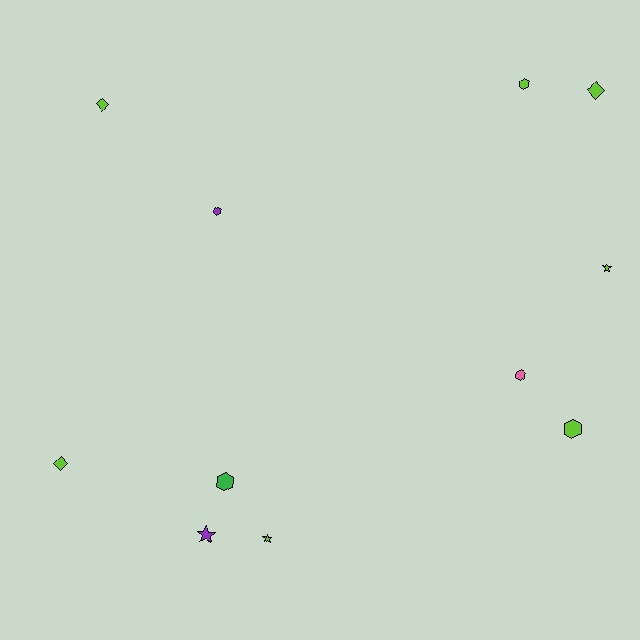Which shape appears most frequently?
Hexagon, with 5 objects.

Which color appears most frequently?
Lime, with 7 objects.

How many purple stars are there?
There is 1 purple star.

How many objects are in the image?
There are 11 objects.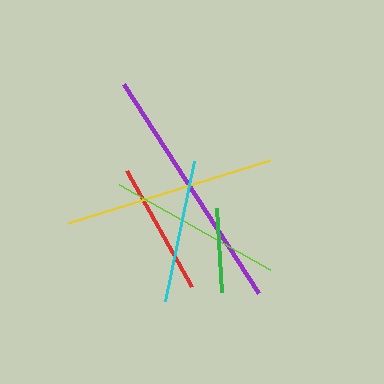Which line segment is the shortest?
The green line is the shortest at approximately 84 pixels.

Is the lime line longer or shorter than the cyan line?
The lime line is longer than the cyan line.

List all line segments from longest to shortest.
From longest to shortest: purple, yellow, lime, cyan, red, green.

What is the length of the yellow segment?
The yellow segment is approximately 211 pixels long.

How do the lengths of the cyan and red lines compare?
The cyan and red lines are approximately the same length.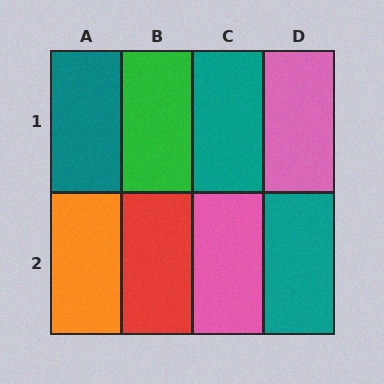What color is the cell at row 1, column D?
Pink.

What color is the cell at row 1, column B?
Green.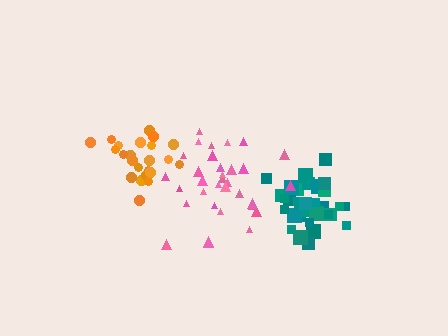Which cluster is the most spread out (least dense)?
Pink.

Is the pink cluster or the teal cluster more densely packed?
Teal.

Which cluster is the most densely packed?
Teal.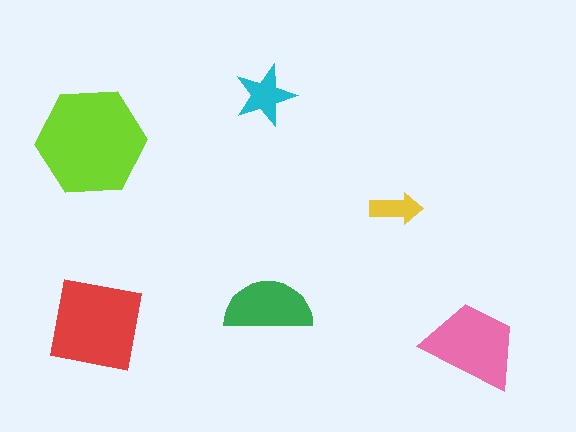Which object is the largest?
The lime hexagon.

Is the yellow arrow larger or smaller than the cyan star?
Smaller.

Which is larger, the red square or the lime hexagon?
The lime hexagon.